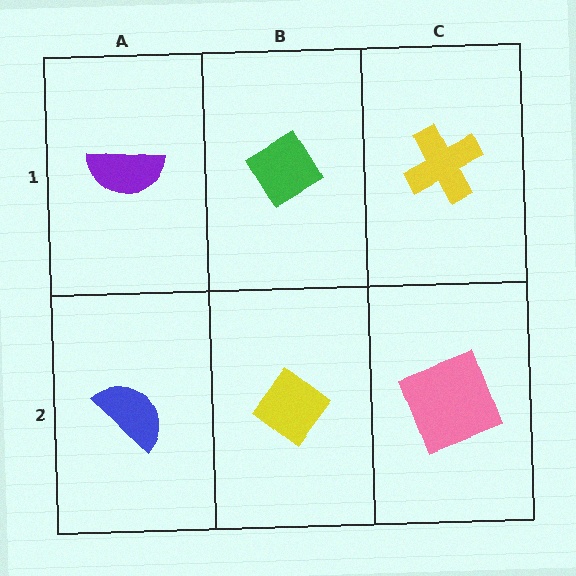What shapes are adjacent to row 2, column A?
A purple semicircle (row 1, column A), a yellow diamond (row 2, column B).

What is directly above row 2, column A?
A purple semicircle.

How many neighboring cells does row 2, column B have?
3.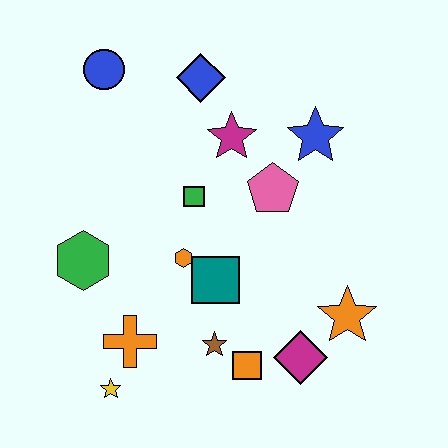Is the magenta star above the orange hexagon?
Yes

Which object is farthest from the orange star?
The blue circle is farthest from the orange star.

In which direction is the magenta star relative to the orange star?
The magenta star is above the orange star.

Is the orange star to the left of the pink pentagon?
No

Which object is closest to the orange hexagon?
The teal square is closest to the orange hexagon.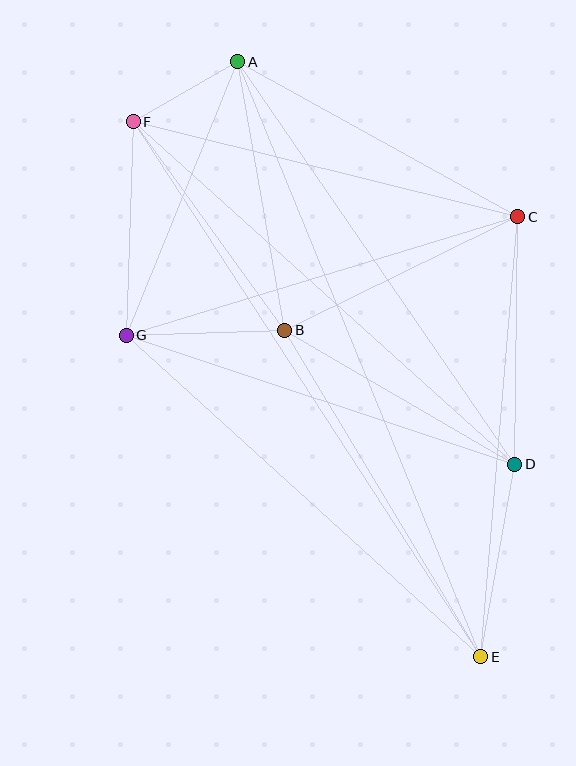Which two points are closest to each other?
Points A and F are closest to each other.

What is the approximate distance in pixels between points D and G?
The distance between D and G is approximately 409 pixels.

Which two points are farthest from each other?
Points A and E are farthest from each other.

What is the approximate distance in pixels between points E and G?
The distance between E and G is approximately 479 pixels.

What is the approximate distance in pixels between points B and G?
The distance between B and G is approximately 158 pixels.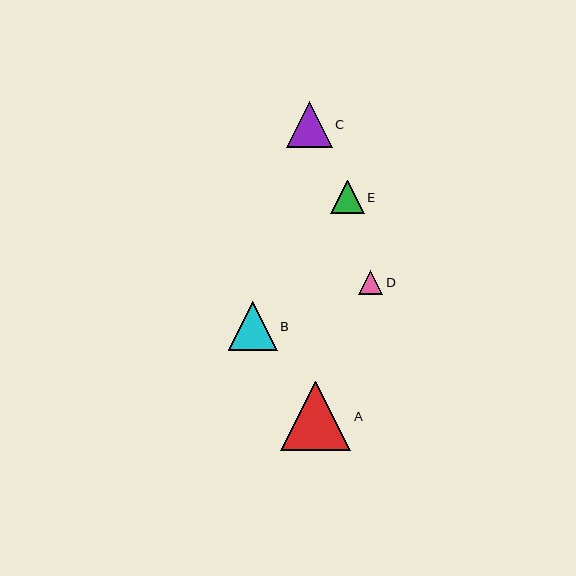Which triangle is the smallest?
Triangle D is the smallest with a size of approximately 24 pixels.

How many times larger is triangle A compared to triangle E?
Triangle A is approximately 2.1 times the size of triangle E.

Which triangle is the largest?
Triangle A is the largest with a size of approximately 70 pixels.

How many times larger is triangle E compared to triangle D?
Triangle E is approximately 1.4 times the size of triangle D.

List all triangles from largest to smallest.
From largest to smallest: A, B, C, E, D.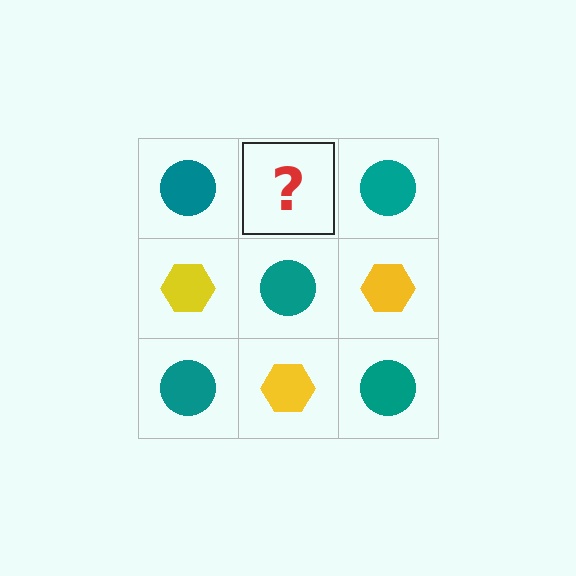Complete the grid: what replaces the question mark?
The question mark should be replaced with a yellow hexagon.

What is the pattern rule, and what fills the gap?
The rule is that it alternates teal circle and yellow hexagon in a checkerboard pattern. The gap should be filled with a yellow hexagon.